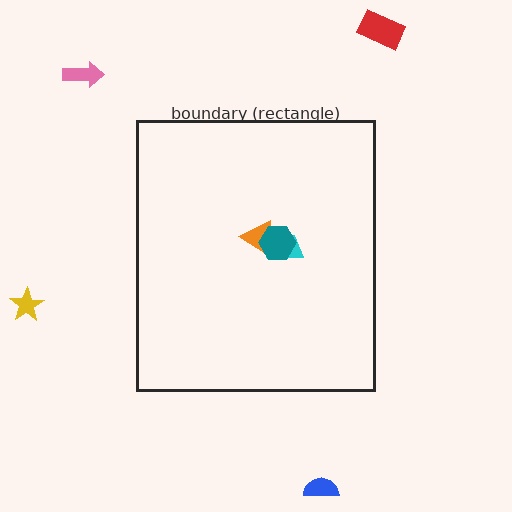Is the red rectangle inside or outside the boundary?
Outside.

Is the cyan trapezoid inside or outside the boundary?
Inside.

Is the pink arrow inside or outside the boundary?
Outside.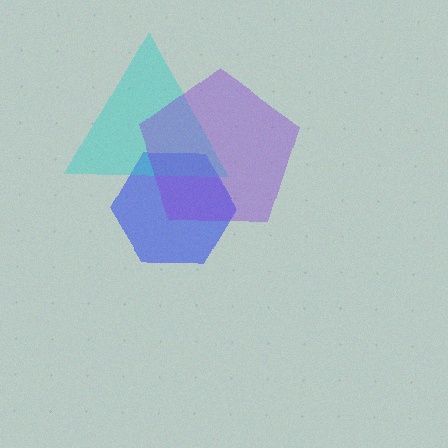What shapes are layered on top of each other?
The layered shapes are: a blue hexagon, a cyan triangle, a purple pentagon.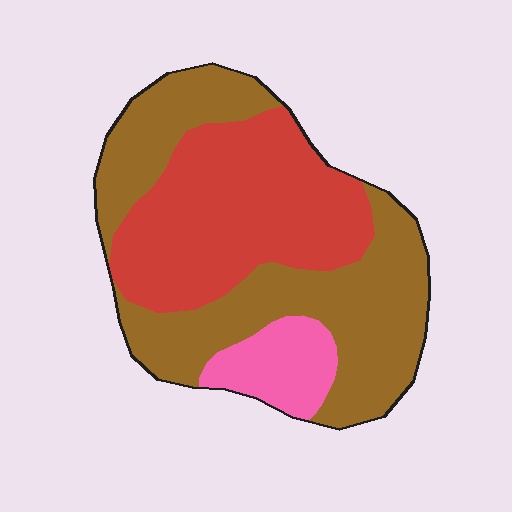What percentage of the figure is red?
Red takes up between a quarter and a half of the figure.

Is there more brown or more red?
Brown.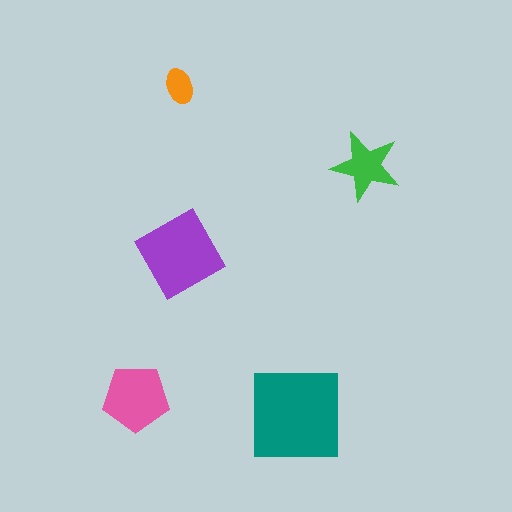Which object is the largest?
The teal square.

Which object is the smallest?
The orange ellipse.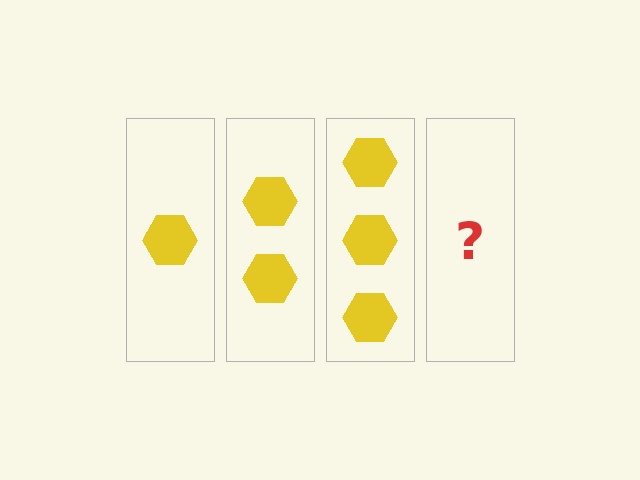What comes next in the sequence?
The next element should be 4 hexagons.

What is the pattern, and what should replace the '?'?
The pattern is that each step adds one more hexagon. The '?' should be 4 hexagons.